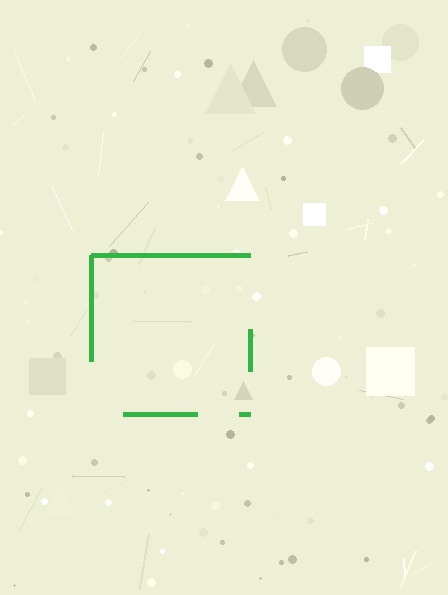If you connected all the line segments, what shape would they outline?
They would outline a square.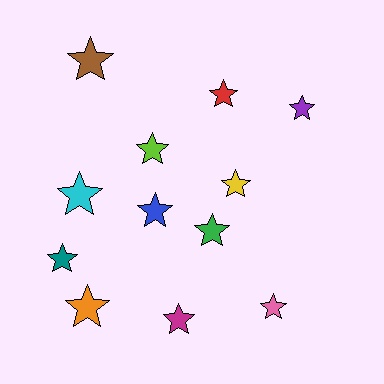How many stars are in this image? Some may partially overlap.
There are 12 stars.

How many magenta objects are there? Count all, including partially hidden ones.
There is 1 magenta object.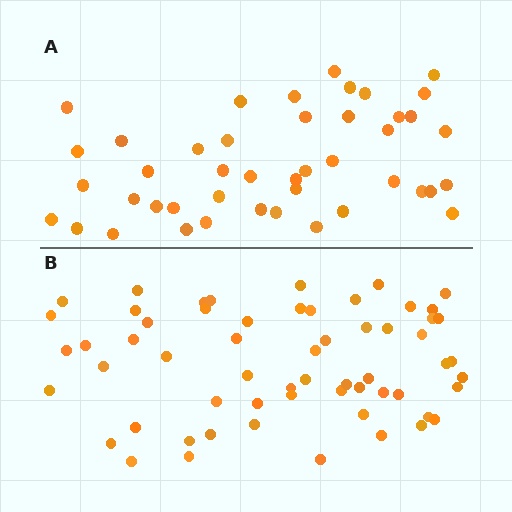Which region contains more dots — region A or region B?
Region B (the bottom region) has more dots.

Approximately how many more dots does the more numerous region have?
Region B has approximately 15 more dots than region A.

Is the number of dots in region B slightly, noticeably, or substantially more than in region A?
Region B has noticeably more, but not dramatically so. The ratio is roughly 1.4 to 1.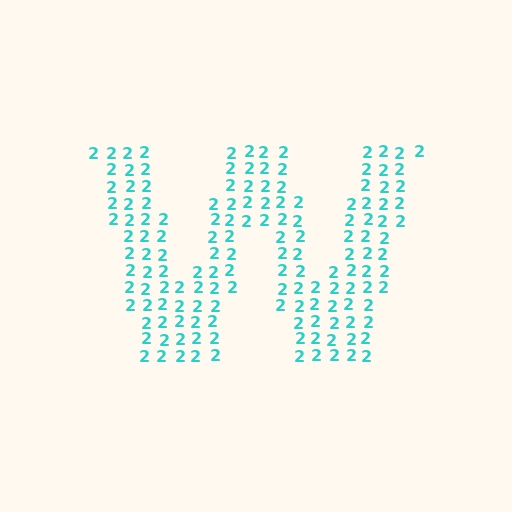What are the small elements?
The small elements are digit 2's.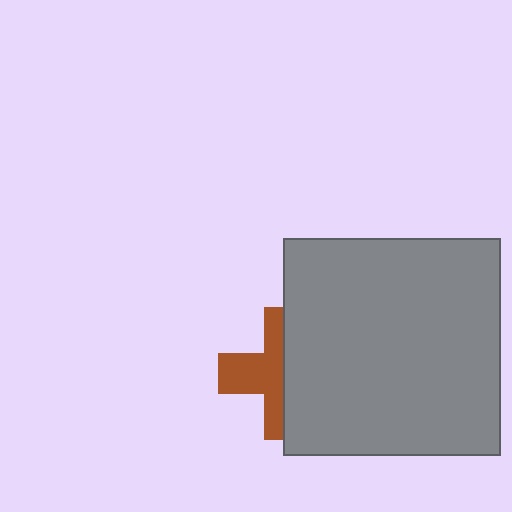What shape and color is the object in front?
The object in front is a gray square.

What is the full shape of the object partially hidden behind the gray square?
The partially hidden object is a brown cross.